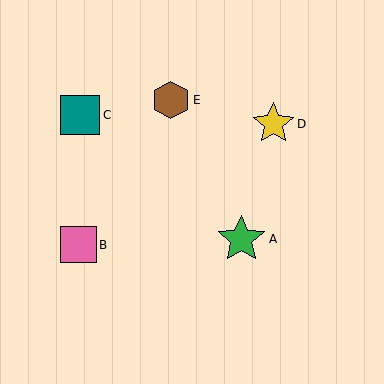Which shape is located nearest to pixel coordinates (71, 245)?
The pink square (labeled B) at (78, 245) is nearest to that location.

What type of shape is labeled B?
Shape B is a pink square.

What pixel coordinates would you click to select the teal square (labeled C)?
Click at (80, 115) to select the teal square C.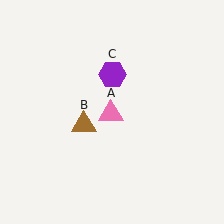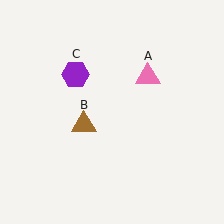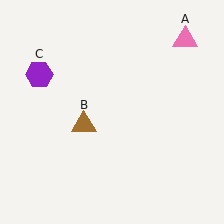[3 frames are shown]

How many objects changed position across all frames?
2 objects changed position: pink triangle (object A), purple hexagon (object C).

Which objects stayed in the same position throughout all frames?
Brown triangle (object B) remained stationary.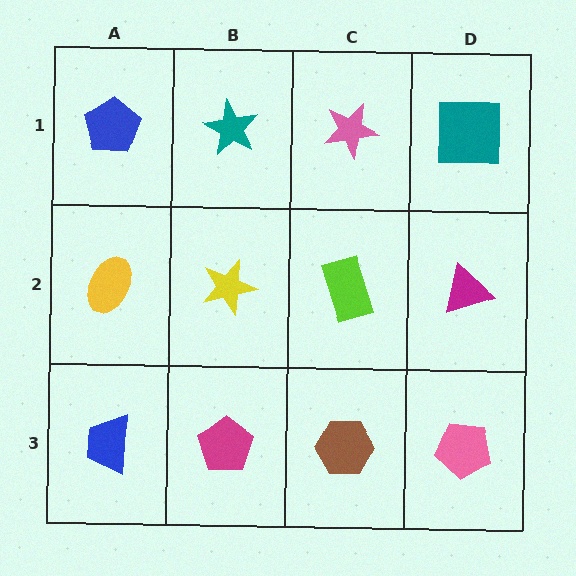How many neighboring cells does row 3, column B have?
3.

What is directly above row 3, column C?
A lime rectangle.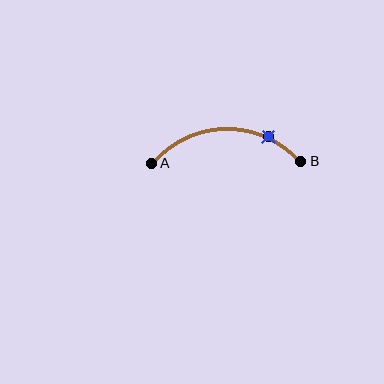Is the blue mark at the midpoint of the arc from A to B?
No. The blue mark lies on the arc but is closer to endpoint B. The arc midpoint would be at the point on the curve equidistant along the arc from both A and B.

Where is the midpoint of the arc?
The arc midpoint is the point on the curve farthest from the straight line joining A and B. It sits above that line.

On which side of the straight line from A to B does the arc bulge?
The arc bulges above the straight line connecting A and B.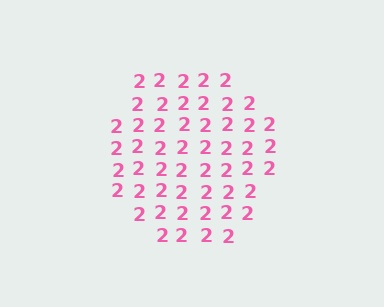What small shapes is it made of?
It is made of small digit 2's.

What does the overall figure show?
The overall figure shows a hexagon.